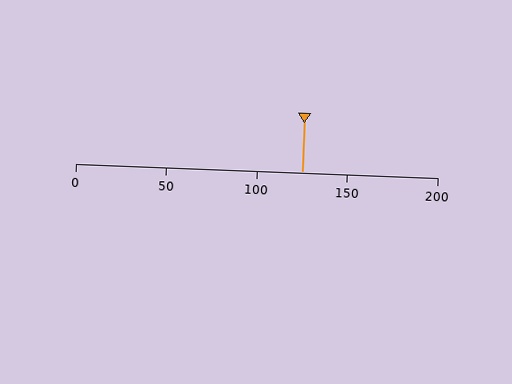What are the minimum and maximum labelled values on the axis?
The axis runs from 0 to 200.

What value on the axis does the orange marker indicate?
The marker indicates approximately 125.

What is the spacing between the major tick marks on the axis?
The major ticks are spaced 50 apart.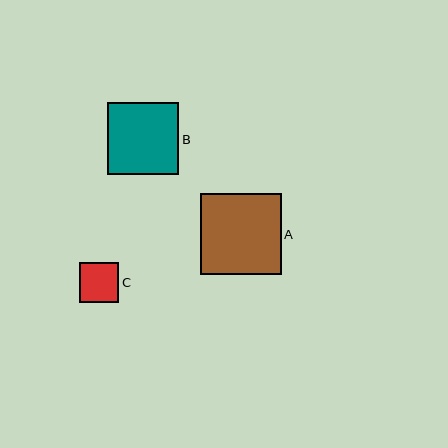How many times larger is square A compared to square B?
Square A is approximately 1.1 times the size of square B.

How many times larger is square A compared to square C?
Square A is approximately 2.0 times the size of square C.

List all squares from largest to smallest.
From largest to smallest: A, B, C.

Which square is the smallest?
Square C is the smallest with a size of approximately 40 pixels.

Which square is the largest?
Square A is the largest with a size of approximately 81 pixels.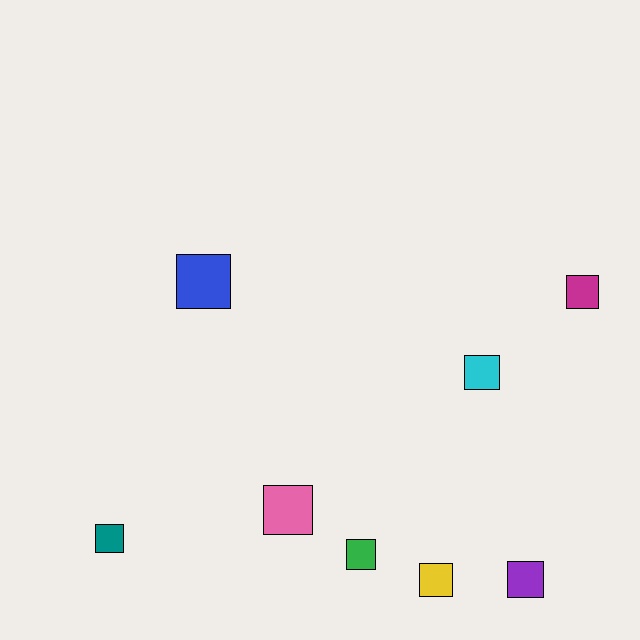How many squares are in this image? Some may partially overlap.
There are 8 squares.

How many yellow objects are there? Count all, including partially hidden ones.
There is 1 yellow object.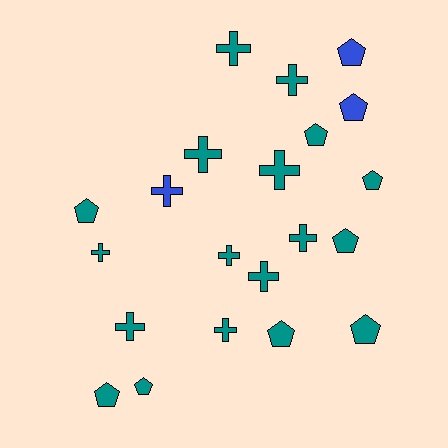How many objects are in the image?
There are 21 objects.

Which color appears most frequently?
Teal, with 18 objects.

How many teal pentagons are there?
There are 8 teal pentagons.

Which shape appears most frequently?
Cross, with 11 objects.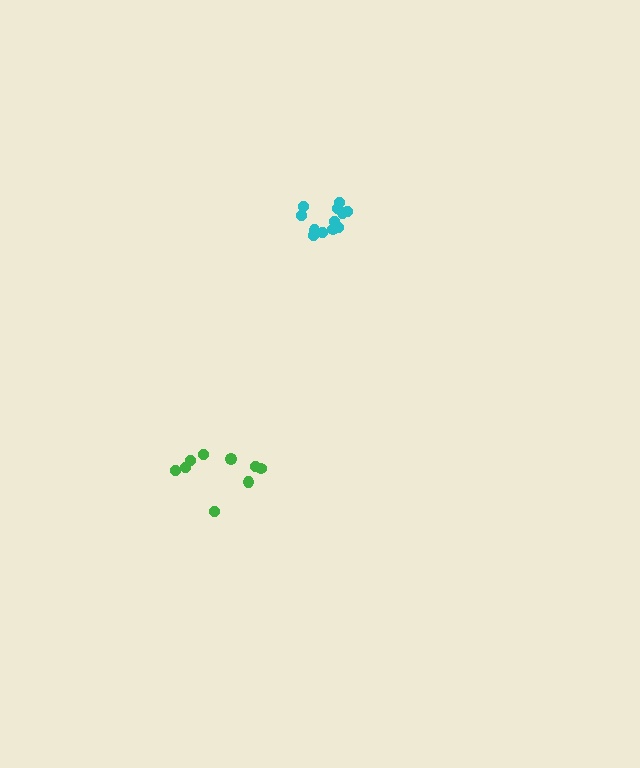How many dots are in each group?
Group 1: 9 dots, Group 2: 12 dots (21 total).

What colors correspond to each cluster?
The clusters are colored: green, cyan.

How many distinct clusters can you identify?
There are 2 distinct clusters.